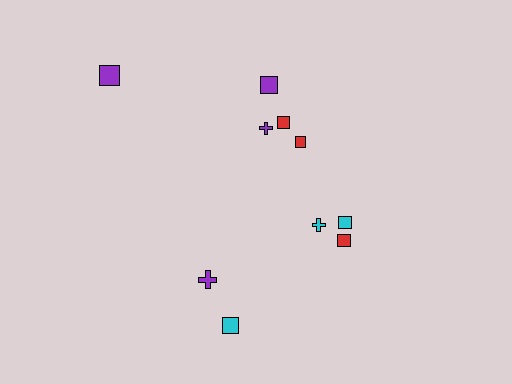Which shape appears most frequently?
Square, with 7 objects.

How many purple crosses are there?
There are 2 purple crosses.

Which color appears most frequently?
Purple, with 4 objects.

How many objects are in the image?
There are 10 objects.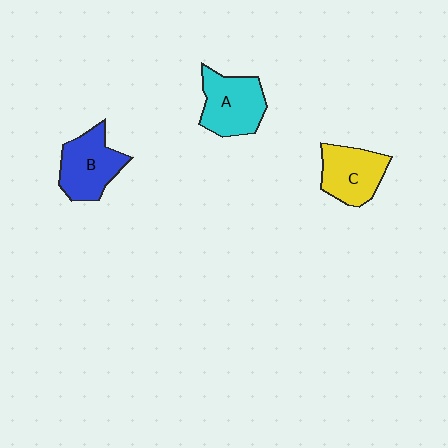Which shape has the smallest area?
Shape C (yellow).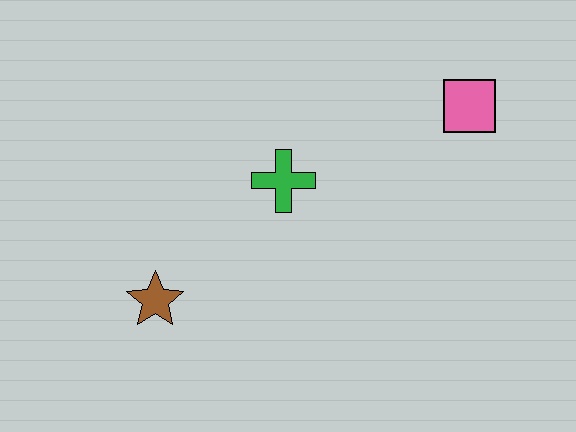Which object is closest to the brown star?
The green cross is closest to the brown star.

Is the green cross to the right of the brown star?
Yes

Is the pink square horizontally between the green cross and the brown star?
No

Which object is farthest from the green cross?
The pink square is farthest from the green cross.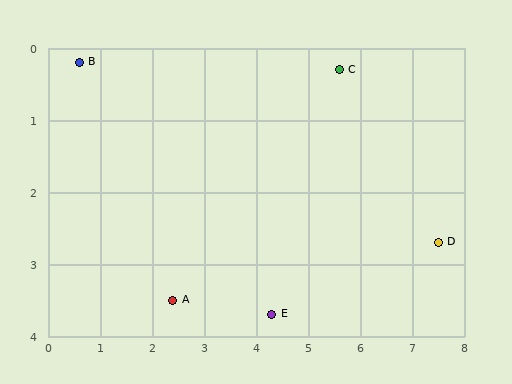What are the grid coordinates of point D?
Point D is at approximately (7.5, 2.7).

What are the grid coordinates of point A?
Point A is at approximately (2.4, 3.5).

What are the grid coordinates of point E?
Point E is at approximately (4.3, 3.7).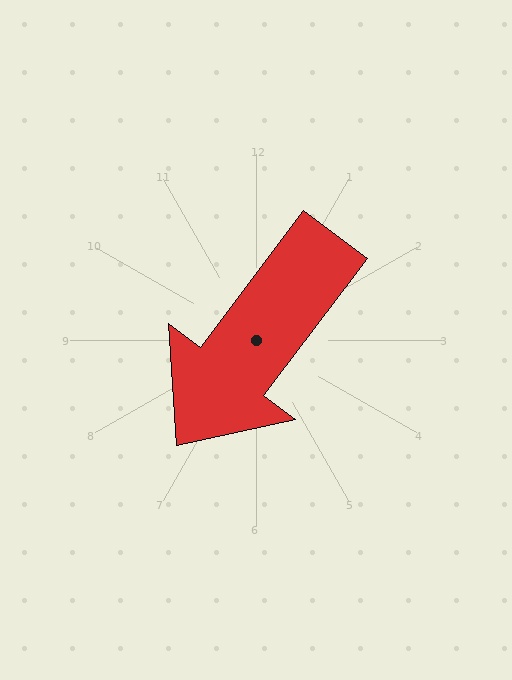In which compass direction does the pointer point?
Southwest.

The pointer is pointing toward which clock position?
Roughly 7 o'clock.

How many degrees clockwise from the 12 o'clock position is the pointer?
Approximately 217 degrees.